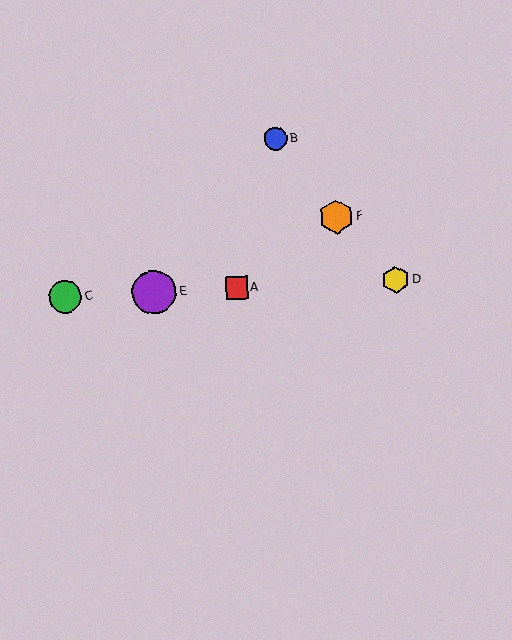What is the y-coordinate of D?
Object D is at y≈280.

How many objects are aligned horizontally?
4 objects (A, C, D, E) are aligned horizontally.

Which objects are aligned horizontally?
Objects A, C, D, E are aligned horizontally.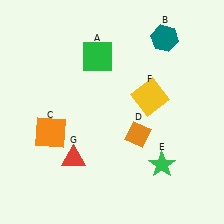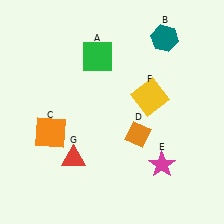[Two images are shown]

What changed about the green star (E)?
In Image 1, E is green. In Image 2, it changed to magenta.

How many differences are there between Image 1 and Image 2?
There is 1 difference between the two images.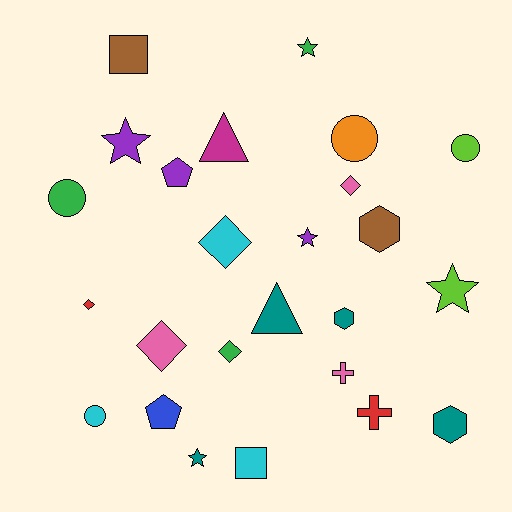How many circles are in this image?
There are 4 circles.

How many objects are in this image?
There are 25 objects.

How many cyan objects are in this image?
There are 3 cyan objects.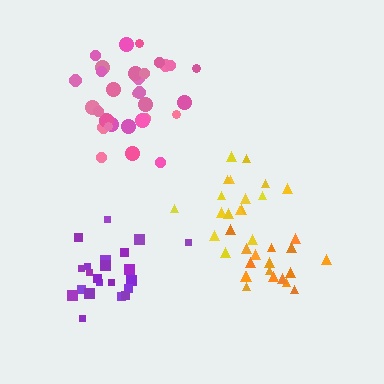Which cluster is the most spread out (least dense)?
Yellow.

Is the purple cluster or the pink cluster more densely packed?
Purple.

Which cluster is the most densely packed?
Purple.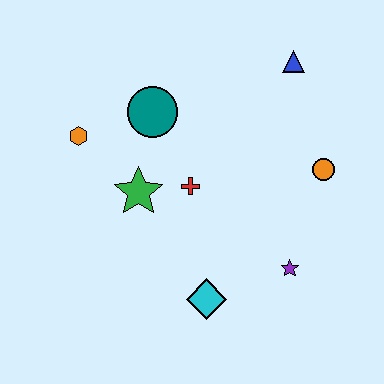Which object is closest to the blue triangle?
The orange circle is closest to the blue triangle.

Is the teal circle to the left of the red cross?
Yes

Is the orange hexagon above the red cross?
Yes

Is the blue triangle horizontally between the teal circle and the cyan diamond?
No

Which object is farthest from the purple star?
The orange hexagon is farthest from the purple star.